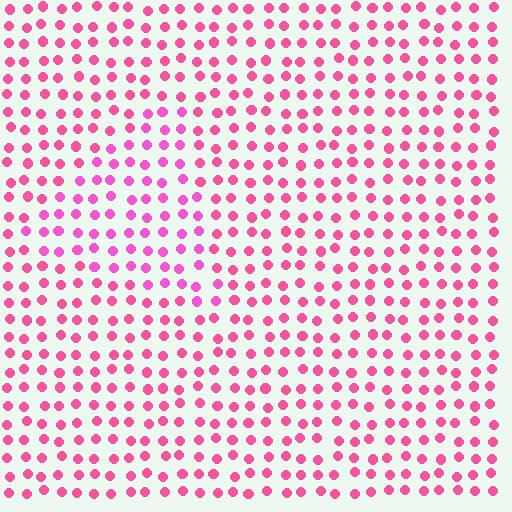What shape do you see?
I see a triangle.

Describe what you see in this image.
The image is filled with small pink elements in a uniform arrangement. A triangle-shaped region is visible where the elements are tinted to a slightly different hue, forming a subtle color boundary.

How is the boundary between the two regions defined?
The boundary is defined purely by a slight shift in hue (about 19 degrees). Spacing, size, and orientation are identical on both sides.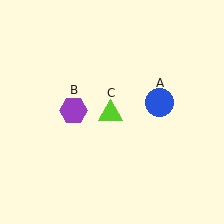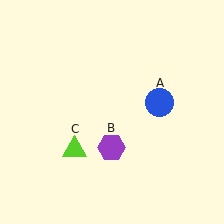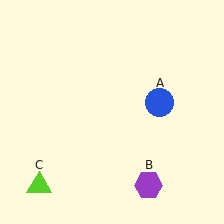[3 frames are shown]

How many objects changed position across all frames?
2 objects changed position: purple hexagon (object B), lime triangle (object C).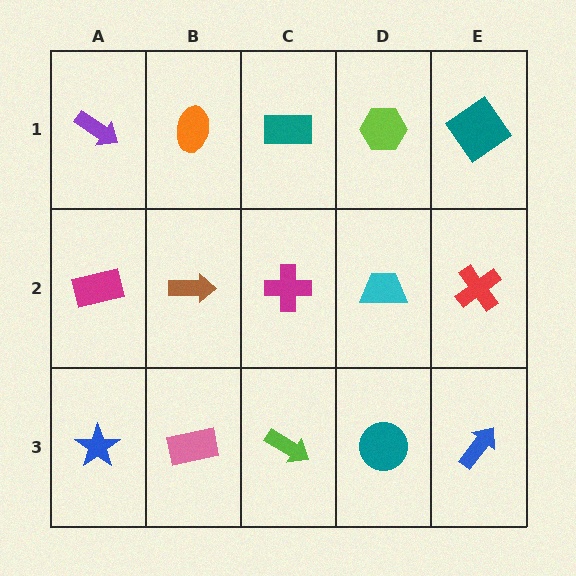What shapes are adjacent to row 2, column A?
A purple arrow (row 1, column A), a blue star (row 3, column A), a brown arrow (row 2, column B).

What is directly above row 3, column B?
A brown arrow.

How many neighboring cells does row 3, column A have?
2.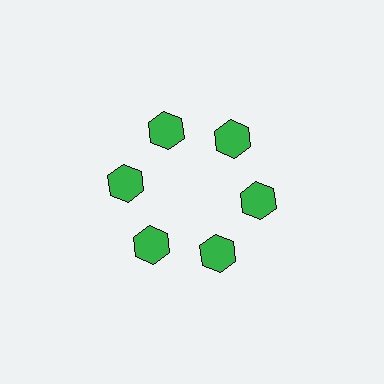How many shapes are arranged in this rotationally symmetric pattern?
There are 6 shapes, arranged in 6 groups of 1.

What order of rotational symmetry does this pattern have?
This pattern has 6-fold rotational symmetry.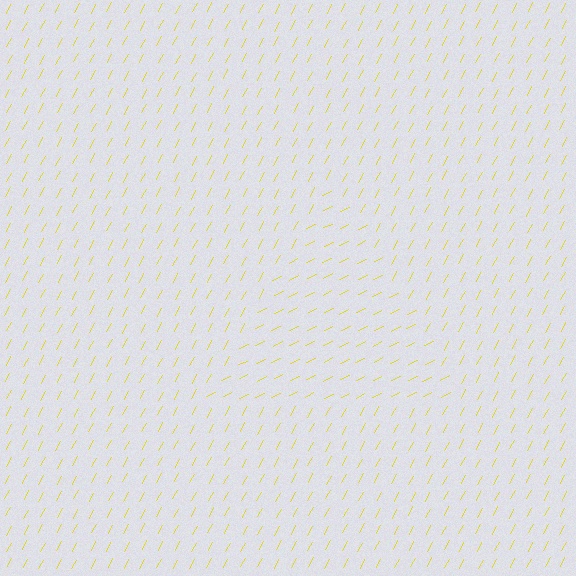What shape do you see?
I see a triangle.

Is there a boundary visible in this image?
Yes, there is a texture boundary formed by a change in line orientation.